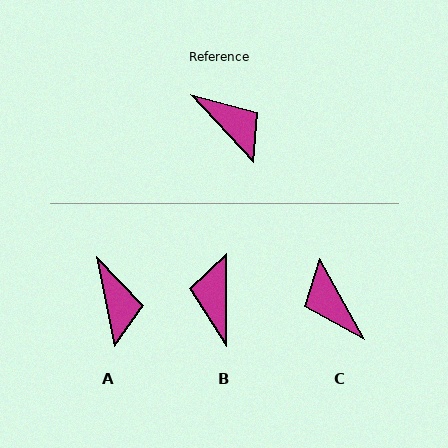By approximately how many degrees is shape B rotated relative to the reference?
Approximately 137 degrees counter-clockwise.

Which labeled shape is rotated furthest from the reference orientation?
C, about 166 degrees away.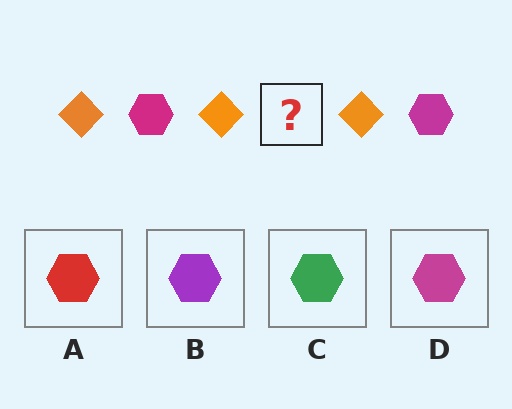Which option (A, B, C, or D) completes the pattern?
D.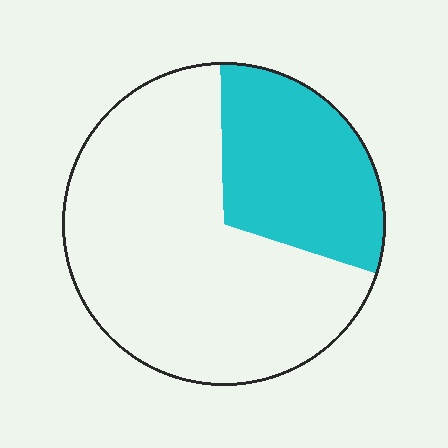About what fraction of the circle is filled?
About one third (1/3).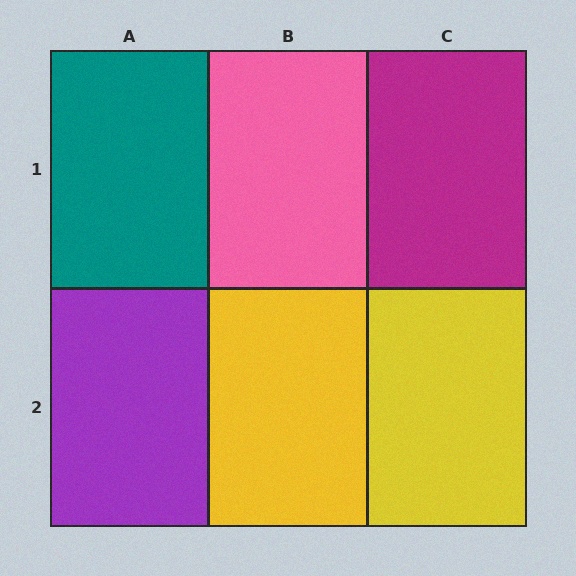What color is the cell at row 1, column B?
Pink.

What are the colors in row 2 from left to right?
Purple, yellow, yellow.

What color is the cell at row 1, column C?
Magenta.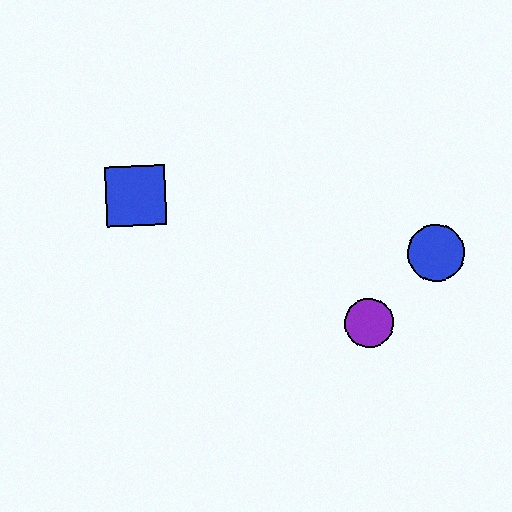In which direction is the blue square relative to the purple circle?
The blue square is to the left of the purple circle.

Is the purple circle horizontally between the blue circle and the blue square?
Yes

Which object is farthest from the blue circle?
The blue square is farthest from the blue circle.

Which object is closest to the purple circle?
The blue circle is closest to the purple circle.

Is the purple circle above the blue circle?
No